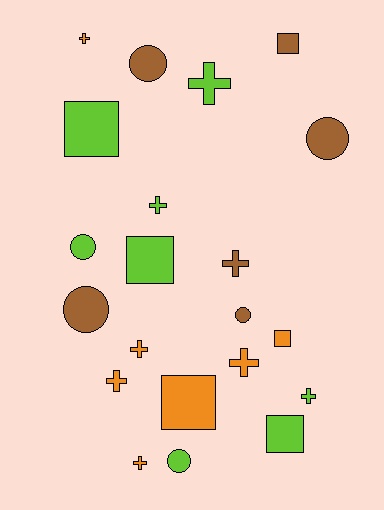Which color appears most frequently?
Lime, with 8 objects.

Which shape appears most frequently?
Cross, with 9 objects.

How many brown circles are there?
There are 4 brown circles.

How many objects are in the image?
There are 21 objects.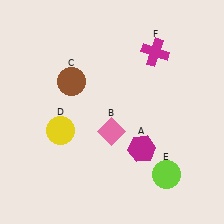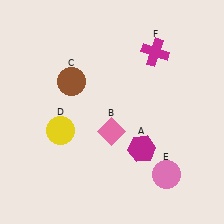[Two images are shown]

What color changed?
The circle (E) changed from lime in Image 1 to pink in Image 2.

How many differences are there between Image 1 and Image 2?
There is 1 difference between the two images.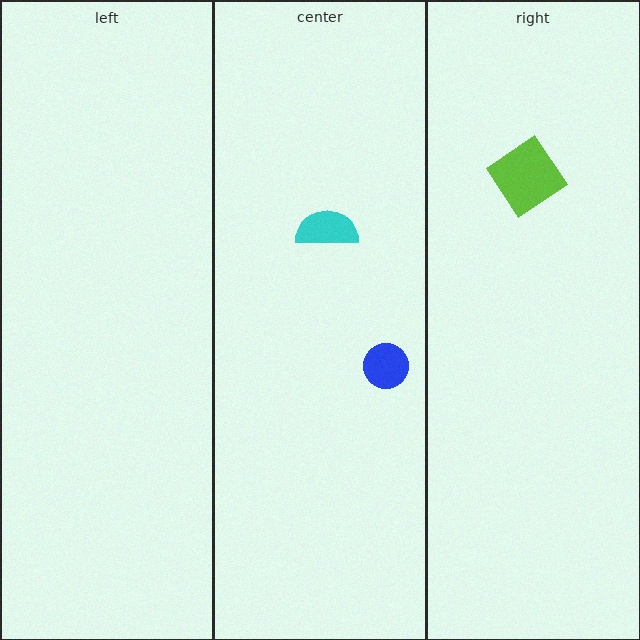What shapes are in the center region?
The blue circle, the cyan semicircle.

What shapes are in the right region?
The lime diamond.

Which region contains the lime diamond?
The right region.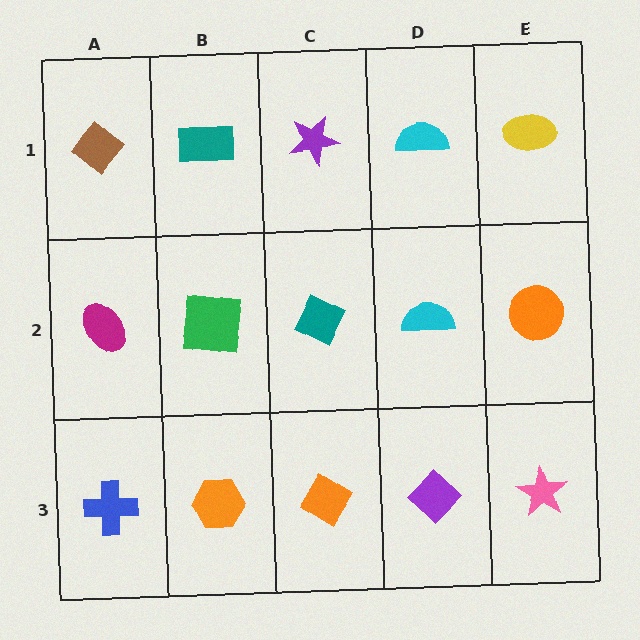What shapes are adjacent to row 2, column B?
A teal rectangle (row 1, column B), an orange hexagon (row 3, column B), a magenta ellipse (row 2, column A), a teal diamond (row 2, column C).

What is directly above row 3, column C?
A teal diamond.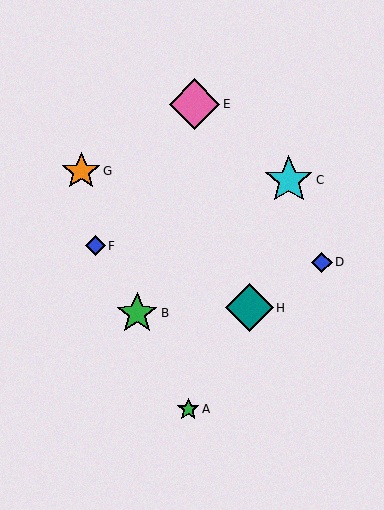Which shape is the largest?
The pink diamond (labeled E) is the largest.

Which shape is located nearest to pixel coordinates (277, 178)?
The cyan star (labeled C) at (289, 180) is nearest to that location.